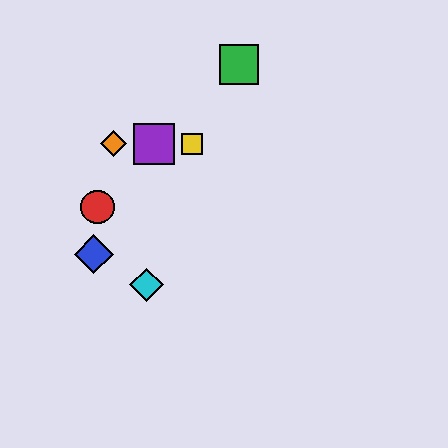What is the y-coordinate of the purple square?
The purple square is at y≈144.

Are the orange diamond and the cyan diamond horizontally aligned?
No, the orange diamond is at y≈144 and the cyan diamond is at y≈285.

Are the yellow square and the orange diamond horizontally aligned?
Yes, both are at y≈144.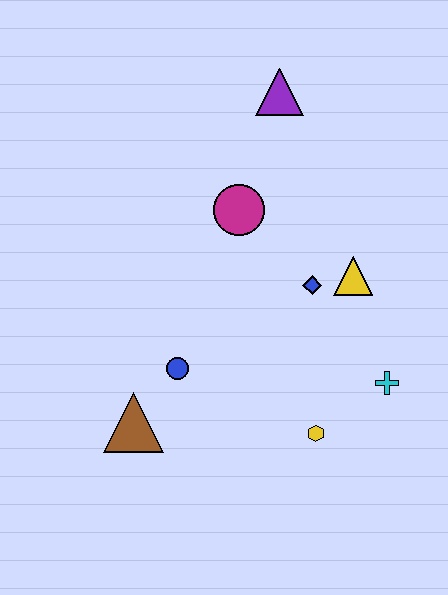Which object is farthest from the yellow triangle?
The brown triangle is farthest from the yellow triangle.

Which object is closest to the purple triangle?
The magenta circle is closest to the purple triangle.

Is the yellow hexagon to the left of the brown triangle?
No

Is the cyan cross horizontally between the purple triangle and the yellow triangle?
No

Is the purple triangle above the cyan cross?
Yes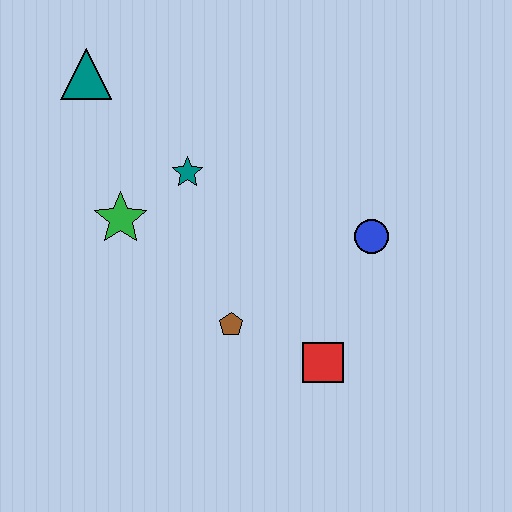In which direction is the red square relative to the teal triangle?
The red square is below the teal triangle.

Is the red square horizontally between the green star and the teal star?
No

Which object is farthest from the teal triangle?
The red square is farthest from the teal triangle.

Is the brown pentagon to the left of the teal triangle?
No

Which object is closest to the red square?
The brown pentagon is closest to the red square.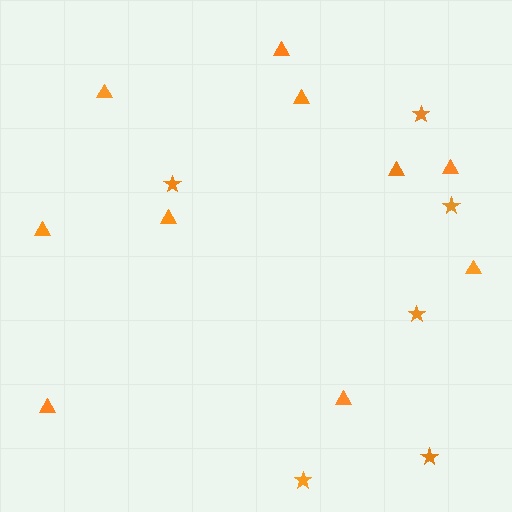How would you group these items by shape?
There are 2 groups: one group of triangles (10) and one group of stars (6).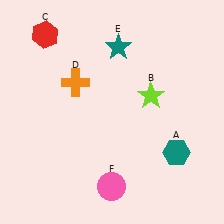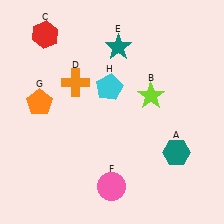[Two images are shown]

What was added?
An orange pentagon (G), a cyan pentagon (H) were added in Image 2.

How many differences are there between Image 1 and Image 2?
There are 2 differences between the two images.